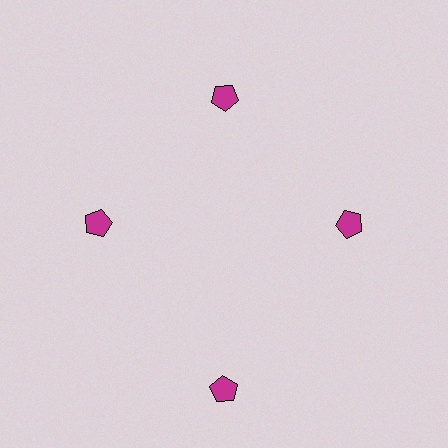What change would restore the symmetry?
The symmetry would be restored by moving it inward, back onto the ring so that all 4 pentagons sit at equal angles and equal distance from the center.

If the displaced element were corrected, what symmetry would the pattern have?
It would have 4-fold rotational symmetry — the pattern would map onto itself every 90 degrees.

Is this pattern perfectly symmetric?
No. The 4 magenta pentagons are arranged in a ring, but one element near the 6 o'clock position is pushed outward from the center, breaking the 4-fold rotational symmetry.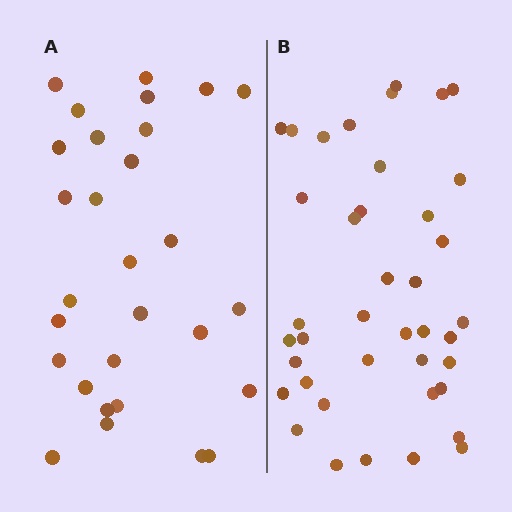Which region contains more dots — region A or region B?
Region B (the right region) has more dots.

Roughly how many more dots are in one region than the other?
Region B has roughly 12 or so more dots than region A.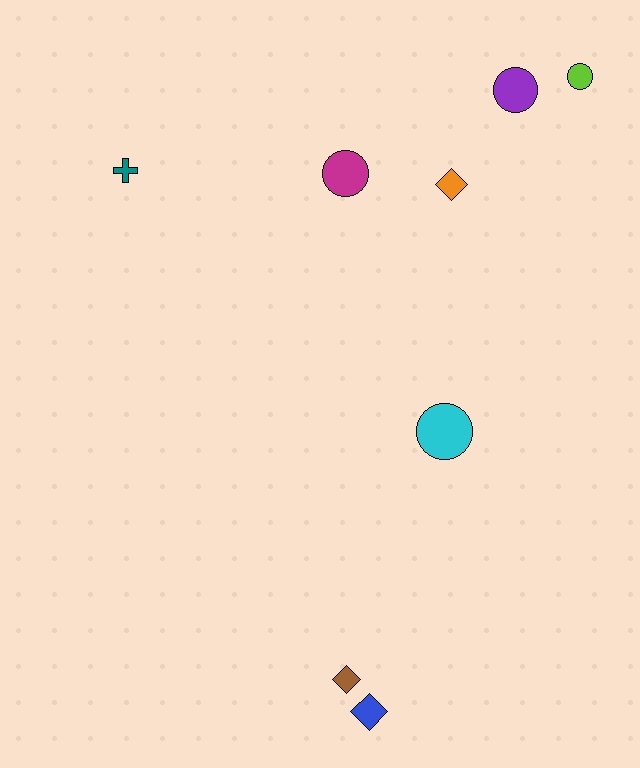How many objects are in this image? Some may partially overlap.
There are 8 objects.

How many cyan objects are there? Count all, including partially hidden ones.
There is 1 cyan object.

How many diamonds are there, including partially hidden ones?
There are 3 diamonds.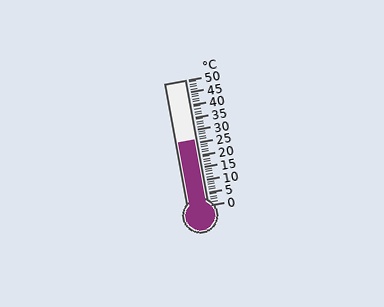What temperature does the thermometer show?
The thermometer shows approximately 26°C.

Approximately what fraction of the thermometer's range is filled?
The thermometer is filled to approximately 50% of its range.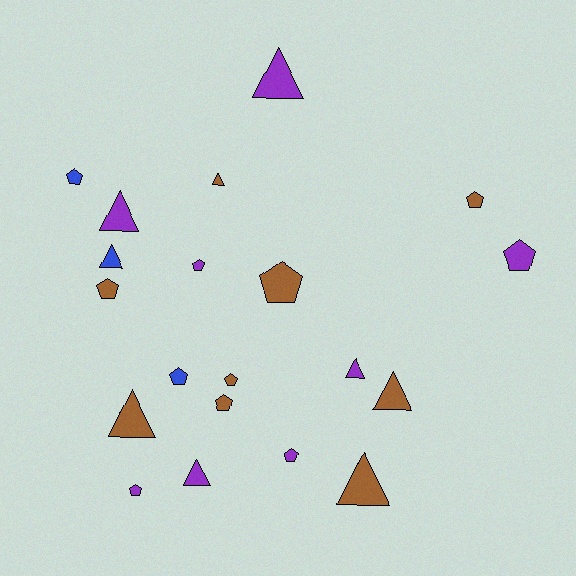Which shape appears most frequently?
Pentagon, with 11 objects.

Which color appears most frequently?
Brown, with 9 objects.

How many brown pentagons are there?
There are 5 brown pentagons.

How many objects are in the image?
There are 20 objects.